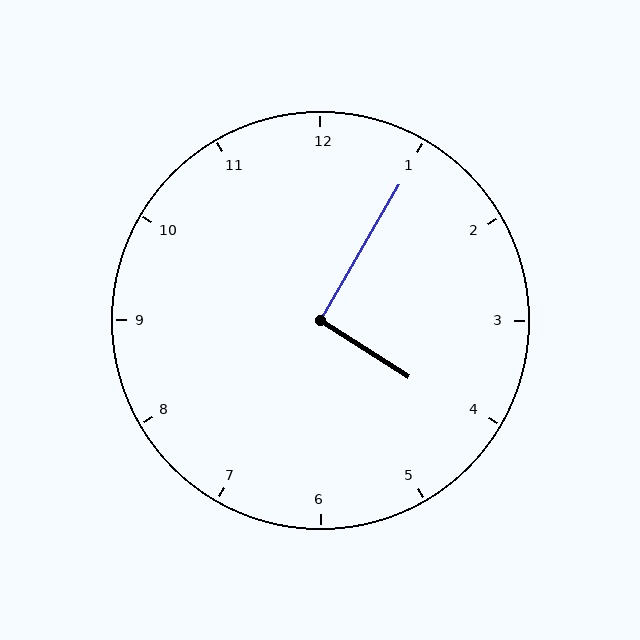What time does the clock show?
4:05.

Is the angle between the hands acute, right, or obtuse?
It is right.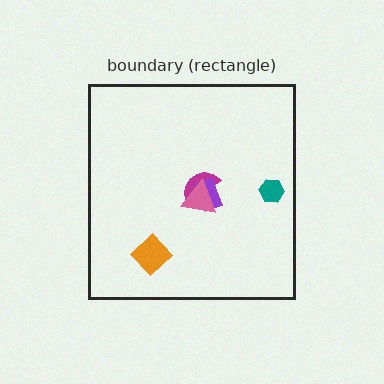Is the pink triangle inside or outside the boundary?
Inside.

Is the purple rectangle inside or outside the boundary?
Inside.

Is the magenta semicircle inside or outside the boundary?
Inside.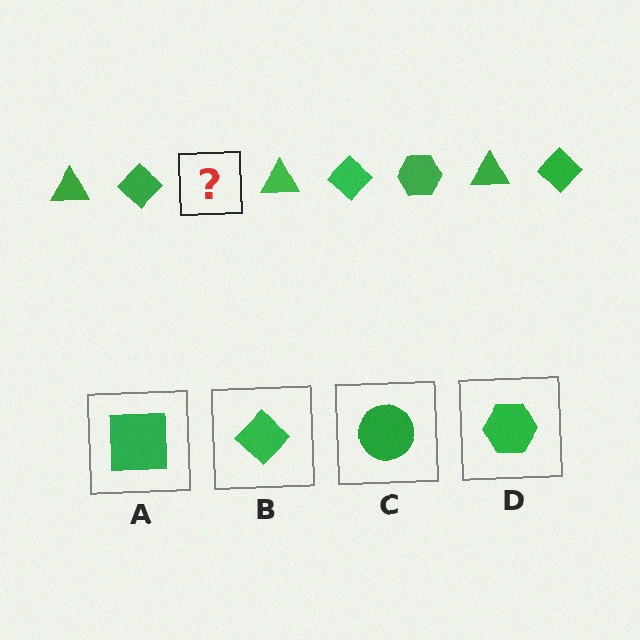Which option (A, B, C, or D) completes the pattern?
D.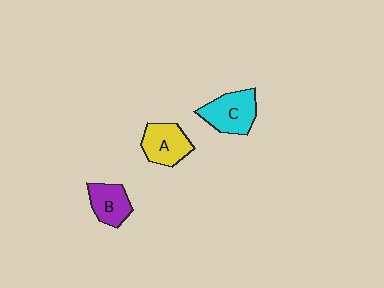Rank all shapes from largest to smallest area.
From largest to smallest: C (cyan), A (yellow), B (purple).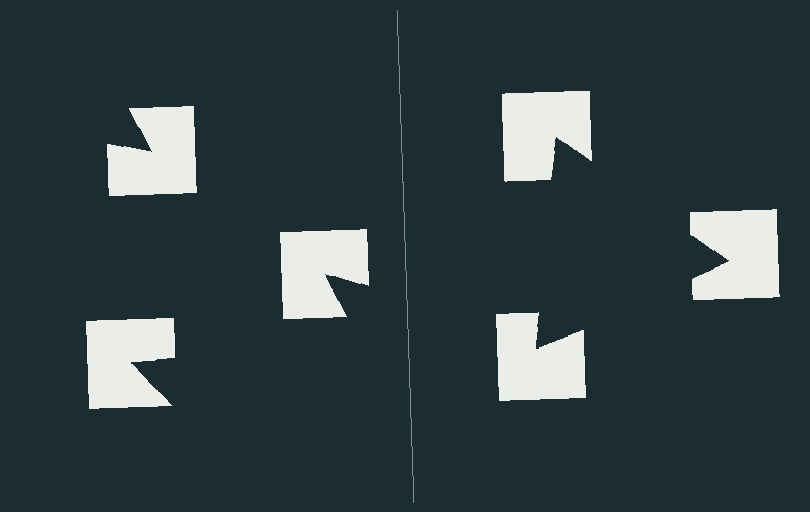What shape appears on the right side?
An illusory triangle.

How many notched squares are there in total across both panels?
6 — 3 on each side.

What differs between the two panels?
The notched squares are positioned identically on both sides; only the wedge orientations differ. On the right they align to a triangle; on the left they are misaligned.